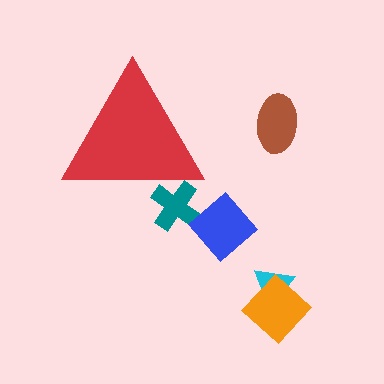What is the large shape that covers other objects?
A red triangle.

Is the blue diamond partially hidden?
No, the blue diamond is fully visible.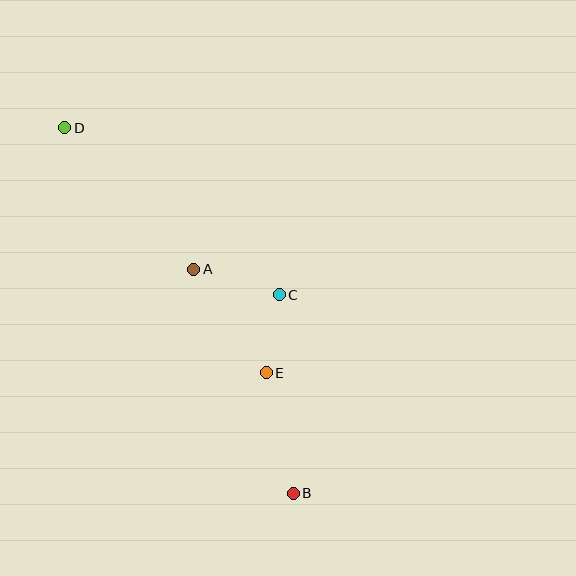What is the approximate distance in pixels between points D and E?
The distance between D and E is approximately 318 pixels.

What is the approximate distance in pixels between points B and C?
The distance between B and C is approximately 199 pixels.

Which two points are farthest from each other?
Points B and D are farthest from each other.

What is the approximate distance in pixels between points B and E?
The distance between B and E is approximately 123 pixels.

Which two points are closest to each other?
Points C and E are closest to each other.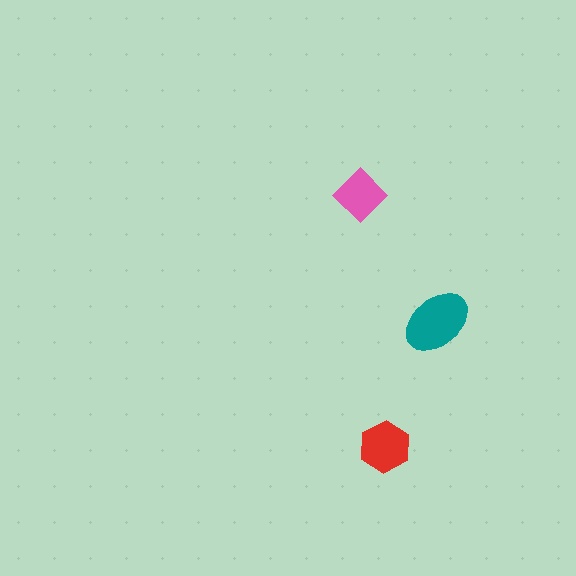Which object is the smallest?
The pink diamond.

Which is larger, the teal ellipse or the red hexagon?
The teal ellipse.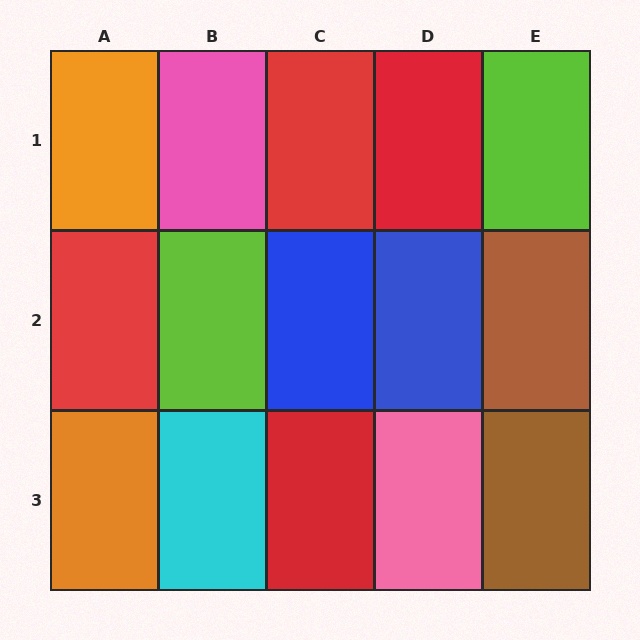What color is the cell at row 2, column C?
Blue.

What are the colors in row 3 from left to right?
Orange, cyan, red, pink, brown.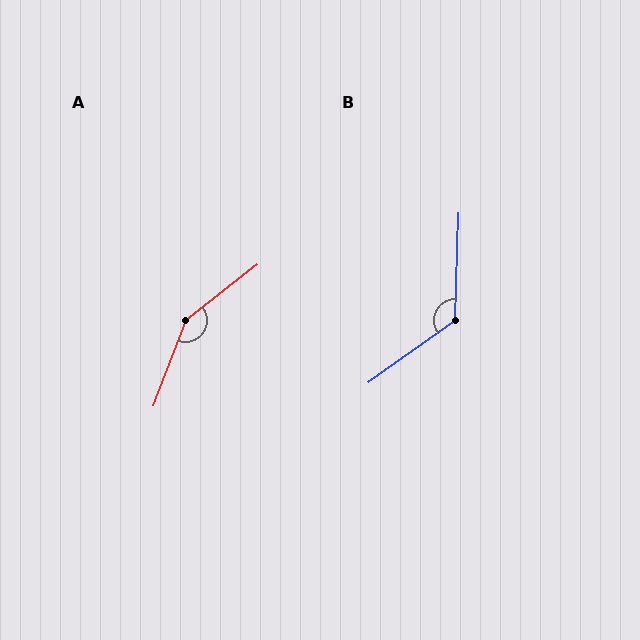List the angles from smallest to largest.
B (128°), A (149°).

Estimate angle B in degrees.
Approximately 128 degrees.